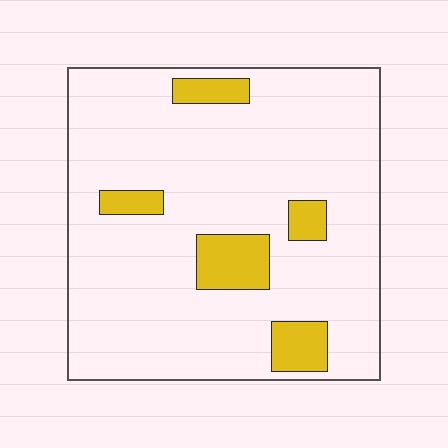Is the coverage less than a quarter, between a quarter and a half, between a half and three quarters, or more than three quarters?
Less than a quarter.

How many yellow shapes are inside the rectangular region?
5.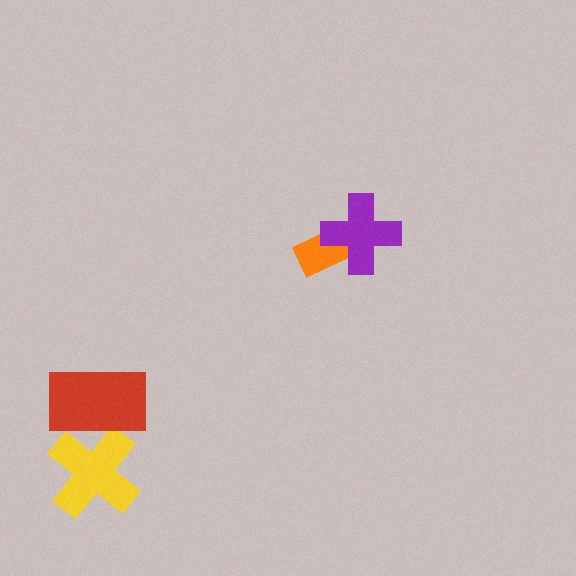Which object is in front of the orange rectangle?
The purple cross is in front of the orange rectangle.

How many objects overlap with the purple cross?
1 object overlaps with the purple cross.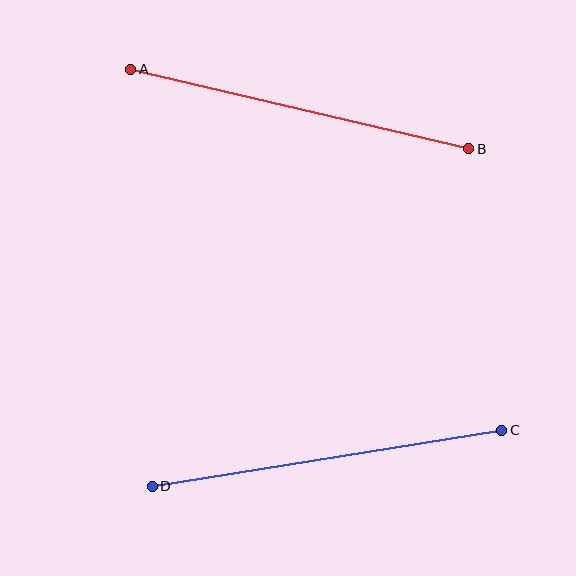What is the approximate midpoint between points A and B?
The midpoint is at approximately (300, 109) pixels.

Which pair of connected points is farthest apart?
Points C and D are farthest apart.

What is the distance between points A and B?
The distance is approximately 347 pixels.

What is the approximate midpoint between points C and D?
The midpoint is at approximately (327, 458) pixels.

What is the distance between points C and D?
The distance is approximately 354 pixels.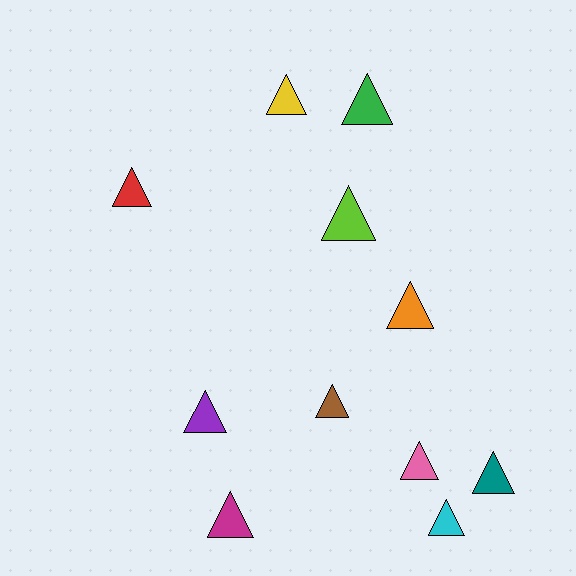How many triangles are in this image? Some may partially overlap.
There are 11 triangles.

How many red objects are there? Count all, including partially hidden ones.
There is 1 red object.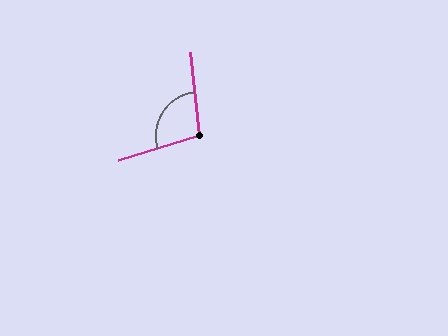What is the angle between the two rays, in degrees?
Approximately 101 degrees.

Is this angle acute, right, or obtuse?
It is obtuse.